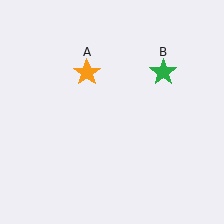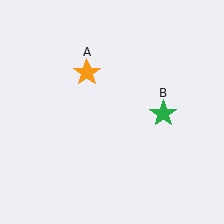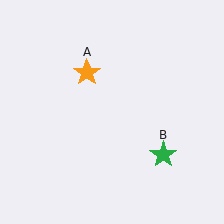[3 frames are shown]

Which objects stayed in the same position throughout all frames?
Orange star (object A) remained stationary.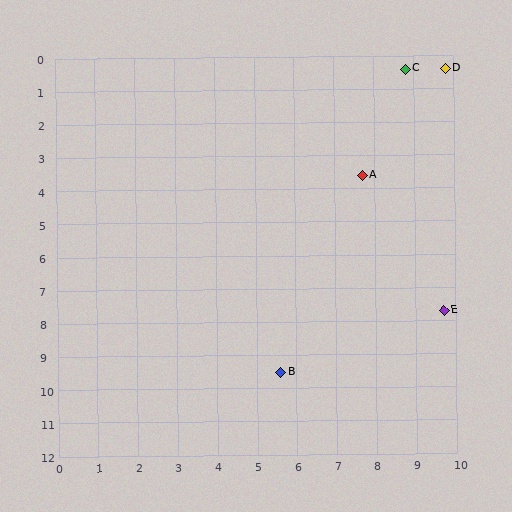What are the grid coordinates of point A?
Point A is at approximately (7.7, 3.6).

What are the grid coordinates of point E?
Point E is at approximately (9.7, 7.7).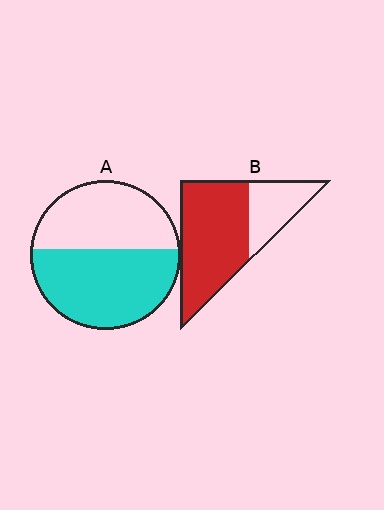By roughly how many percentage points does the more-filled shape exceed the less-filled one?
By roughly 15 percentage points (B over A).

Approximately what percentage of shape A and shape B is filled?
A is approximately 55% and B is approximately 70%.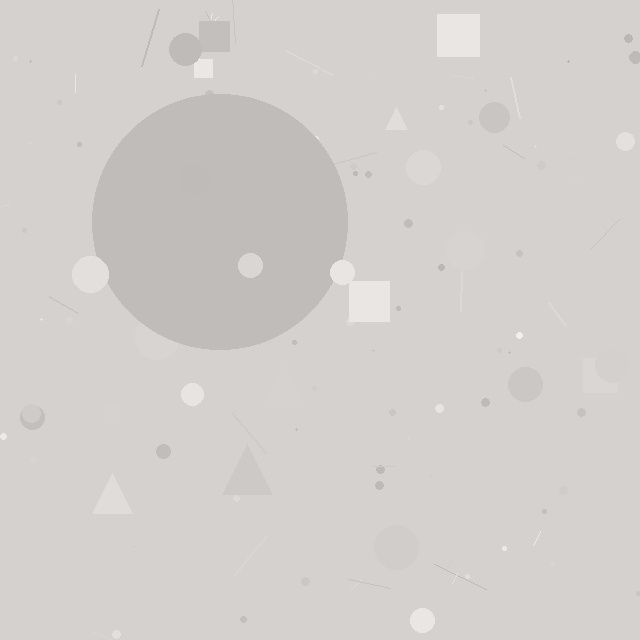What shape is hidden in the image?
A circle is hidden in the image.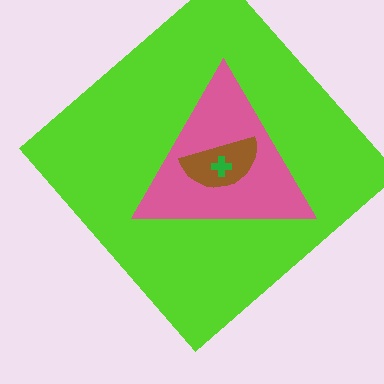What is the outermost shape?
The lime diamond.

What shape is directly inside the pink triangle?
The brown semicircle.